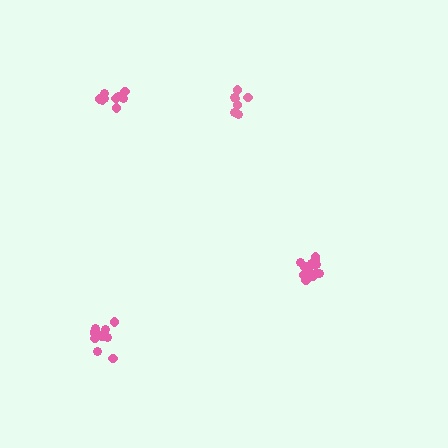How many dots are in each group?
Group 1: 7 dots, Group 2: 10 dots, Group 3: 10 dots, Group 4: 13 dots (40 total).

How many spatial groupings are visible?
There are 4 spatial groupings.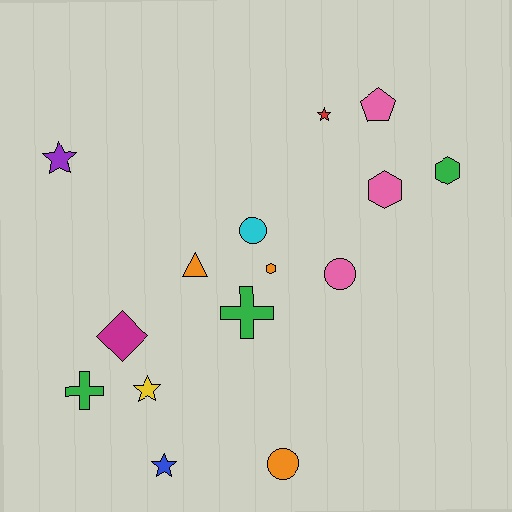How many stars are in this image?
There are 4 stars.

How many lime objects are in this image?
There are no lime objects.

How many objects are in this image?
There are 15 objects.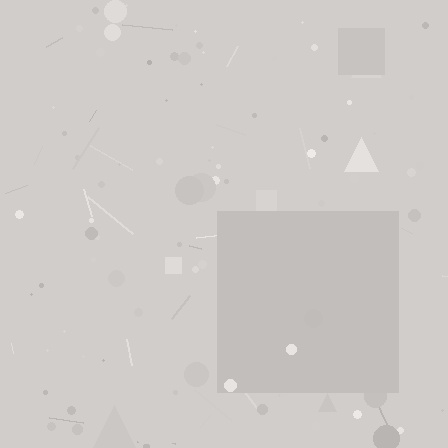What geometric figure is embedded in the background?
A square is embedded in the background.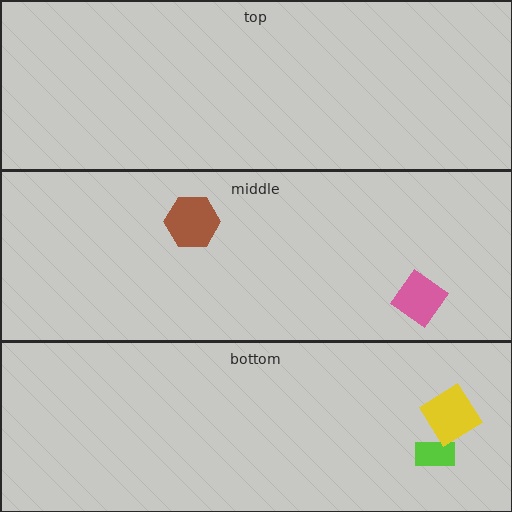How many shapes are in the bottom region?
2.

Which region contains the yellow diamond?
The bottom region.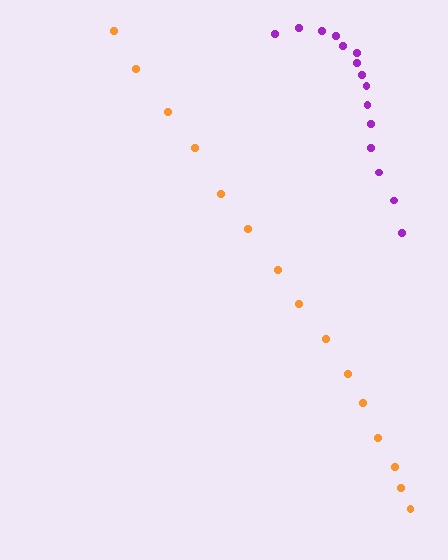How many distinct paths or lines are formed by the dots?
There are 2 distinct paths.